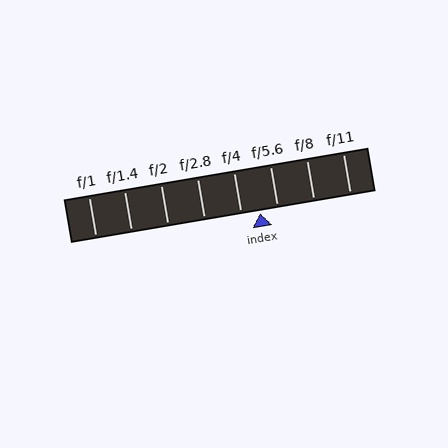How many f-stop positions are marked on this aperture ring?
There are 8 f-stop positions marked.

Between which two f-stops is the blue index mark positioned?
The index mark is between f/4 and f/5.6.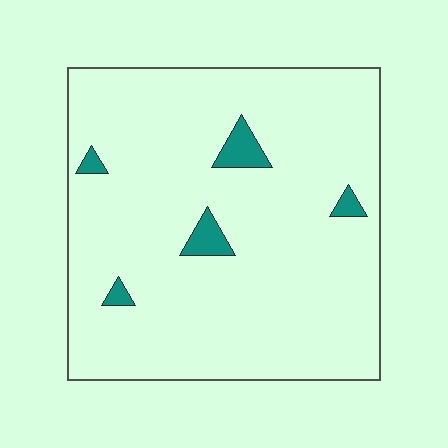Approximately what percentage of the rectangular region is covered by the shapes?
Approximately 5%.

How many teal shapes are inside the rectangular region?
5.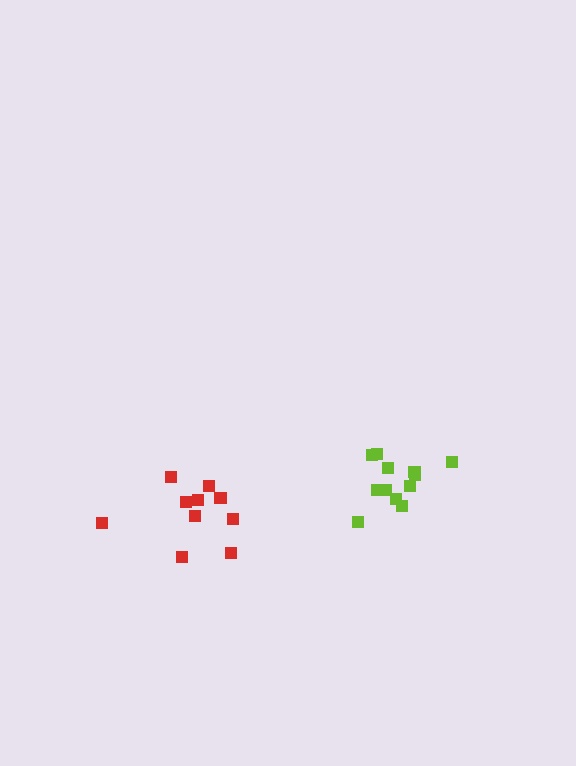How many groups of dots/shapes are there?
There are 2 groups.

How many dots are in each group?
Group 1: 12 dots, Group 2: 10 dots (22 total).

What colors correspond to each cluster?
The clusters are colored: lime, red.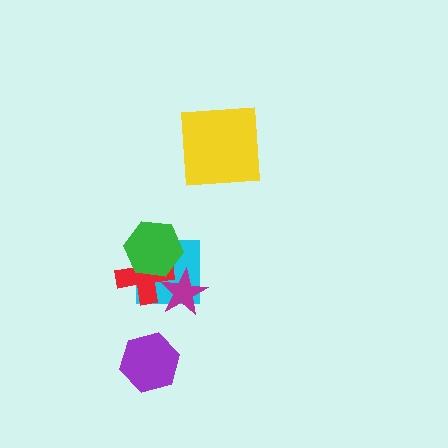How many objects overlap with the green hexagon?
2 objects overlap with the green hexagon.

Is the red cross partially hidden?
Yes, it is partially covered by another shape.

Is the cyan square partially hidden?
Yes, it is partially covered by another shape.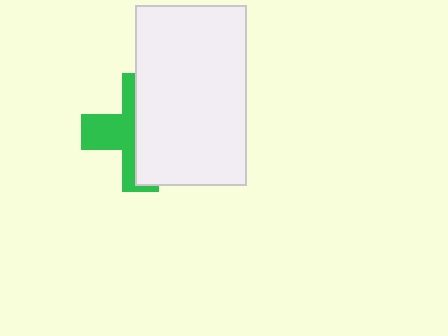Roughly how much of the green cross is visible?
A small part of it is visible (roughly 44%).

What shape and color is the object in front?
The object in front is a white rectangle.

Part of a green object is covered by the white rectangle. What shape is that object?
It is a cross.